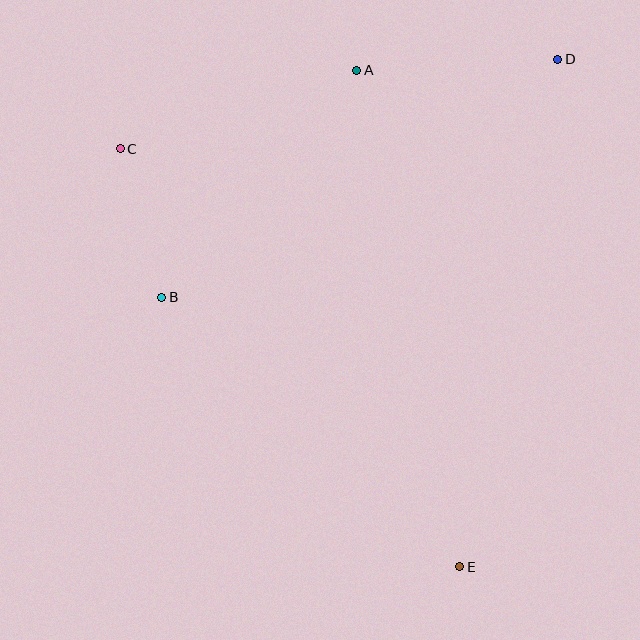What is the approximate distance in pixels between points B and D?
The distance between B and D is approximately 462 pixels.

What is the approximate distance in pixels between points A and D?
The distance between A and D is approximately 201 pixels.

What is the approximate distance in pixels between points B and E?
The distance between B and E is approximately 402 pixels.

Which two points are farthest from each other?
Points C and E are farthest from each other.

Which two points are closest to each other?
Points B and C are closest to each other.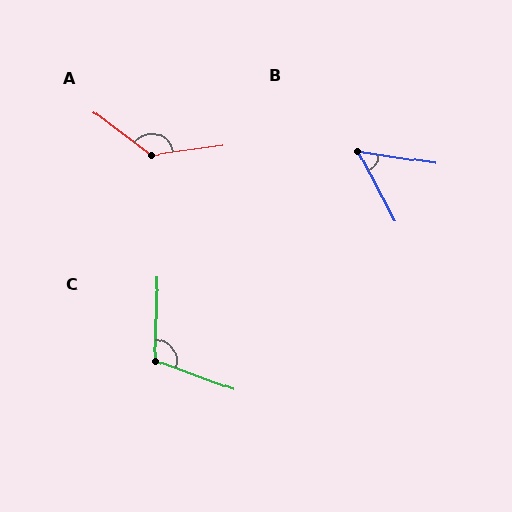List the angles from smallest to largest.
B (53°), C (108°), A (135°).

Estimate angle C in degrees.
Approximately 108 degrees.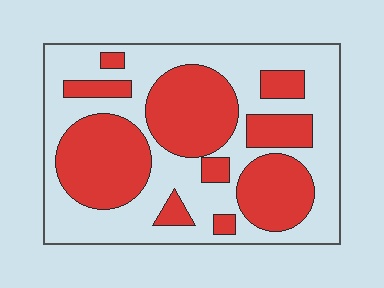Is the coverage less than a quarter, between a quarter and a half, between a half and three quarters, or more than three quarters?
Between a quarter and a half.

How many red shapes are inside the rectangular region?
10.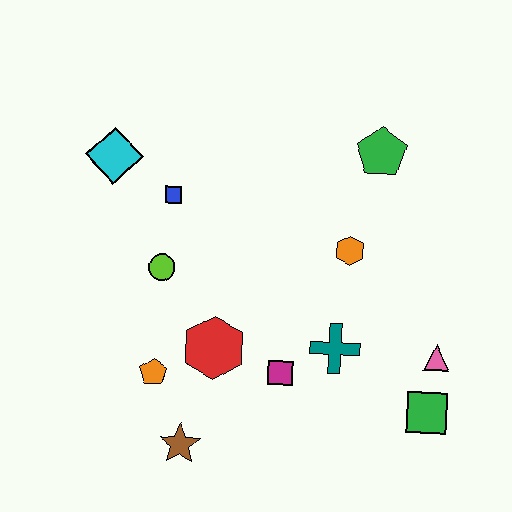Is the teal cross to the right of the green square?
No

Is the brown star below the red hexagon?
Yes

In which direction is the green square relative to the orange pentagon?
The green square is to the right of the orange pentagon.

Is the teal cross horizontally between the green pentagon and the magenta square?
Yes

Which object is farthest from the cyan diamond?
The green square is farthest from the cyan diamond.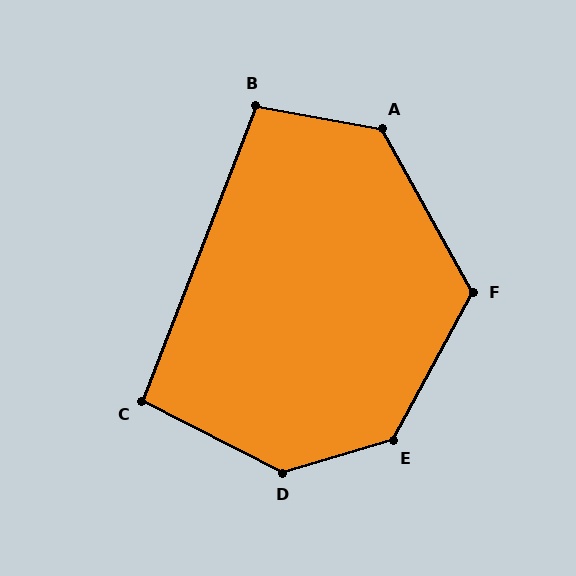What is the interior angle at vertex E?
Approximately 135 degrees (obtuse).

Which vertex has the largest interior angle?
D, at approximately 137 degrees.